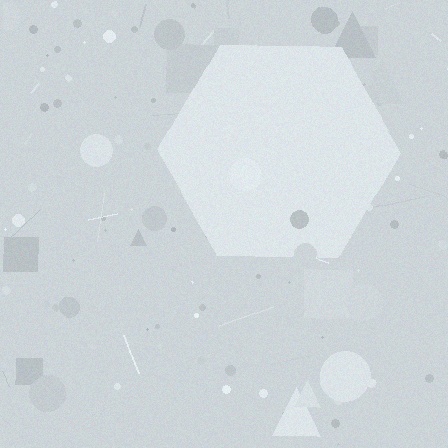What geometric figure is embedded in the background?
A hexagon is embedded in the background.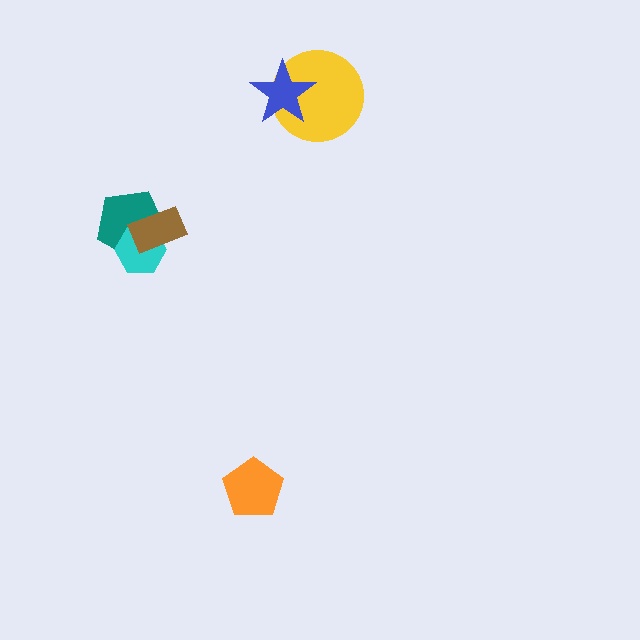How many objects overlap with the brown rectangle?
2 objects overlap with the brown rectangle.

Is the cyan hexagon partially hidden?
Yes, it is partially covered by another shape.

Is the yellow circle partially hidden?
Yes, it is partially covered by another shape.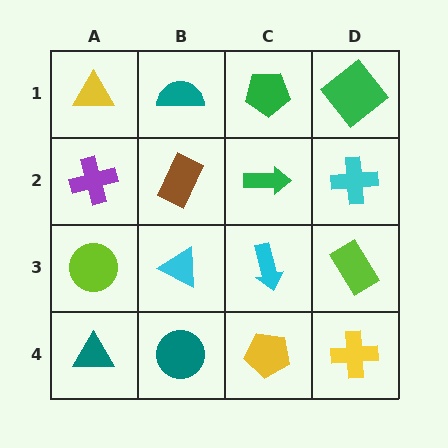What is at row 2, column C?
A green arrow.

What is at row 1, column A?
A yellow triangle.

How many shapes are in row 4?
4 shapes.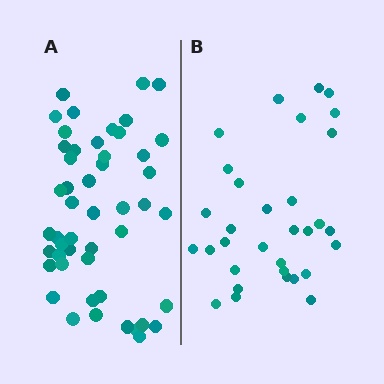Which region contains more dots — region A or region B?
Region A (the left region) has more dots.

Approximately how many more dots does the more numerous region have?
Region A has approximately 15 more dots than region B.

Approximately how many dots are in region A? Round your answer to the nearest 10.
About 50 dots. (The exact count is 49, which rounds to 50.)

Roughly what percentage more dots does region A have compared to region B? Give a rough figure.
About 55% more.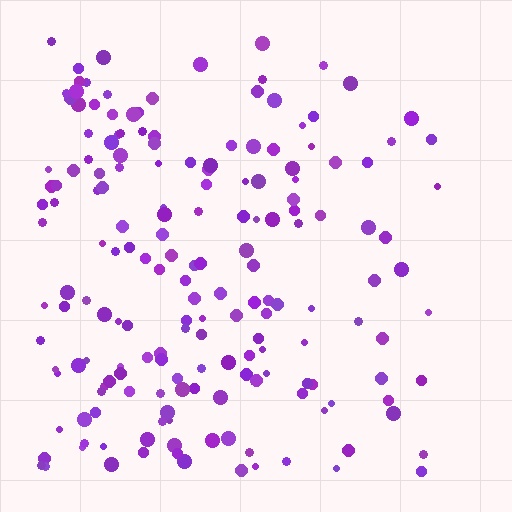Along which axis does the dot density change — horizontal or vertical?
Horizontal.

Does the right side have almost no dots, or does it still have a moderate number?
Still a moderate number, just noticeably fewer than the left.